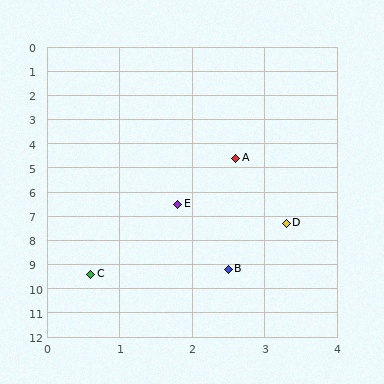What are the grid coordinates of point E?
Point E is at approximately (1.8, 6.5).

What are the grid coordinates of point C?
Point C is at approximately (0.6, 9.4).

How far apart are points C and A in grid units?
Points C and A are about 5.2 grid units apart.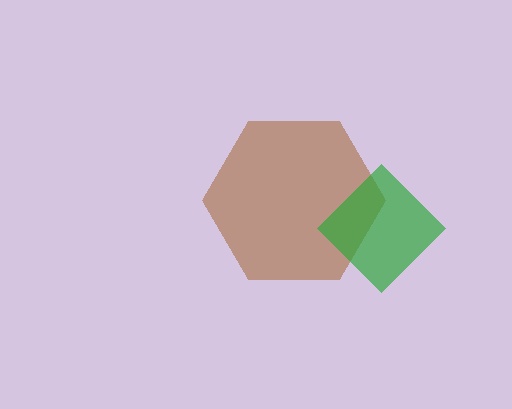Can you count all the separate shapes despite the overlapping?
Yes, there are 2 separate shapes.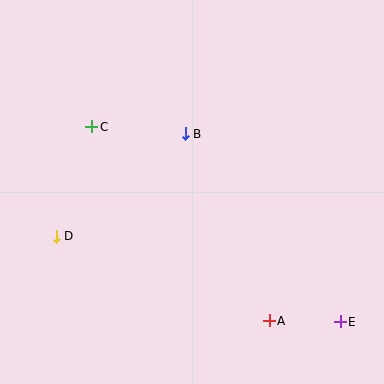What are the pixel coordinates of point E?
Point E is at (340, 322).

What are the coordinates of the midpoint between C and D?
The midpoint between C and D is at (74, 182).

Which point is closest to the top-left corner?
Point C is closest to the top-left corner.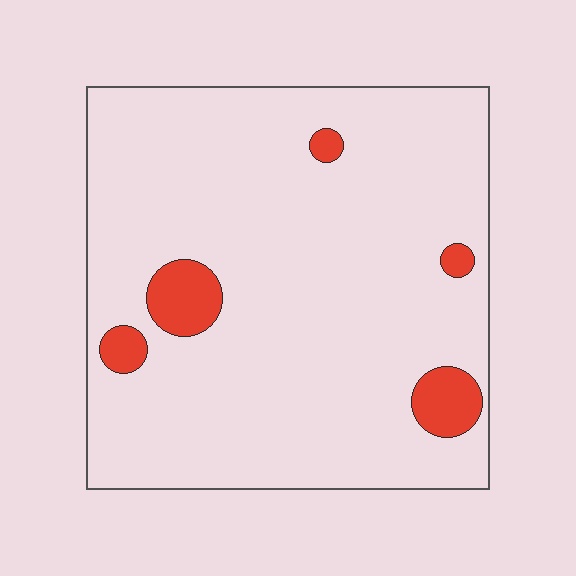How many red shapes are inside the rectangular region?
5.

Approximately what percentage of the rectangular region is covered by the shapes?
Approximately 10%.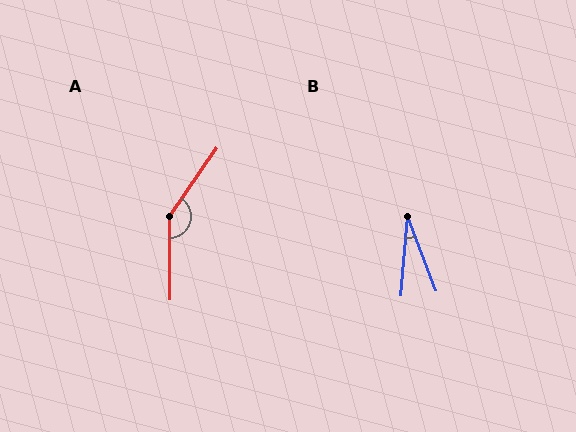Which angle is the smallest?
B, at approximately 26 degrees.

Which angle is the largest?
A, at approximately 145 degrees.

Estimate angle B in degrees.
Approximately 26 degrees.